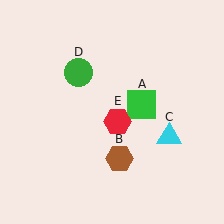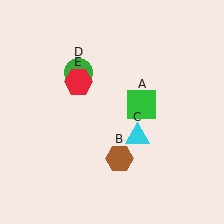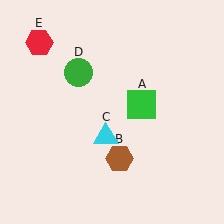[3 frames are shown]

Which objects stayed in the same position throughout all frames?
Green square (object A) and brown hexagon (object B) and green circle (object D) remained stationary.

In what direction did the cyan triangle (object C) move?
The cyan triangle (object C) moved left.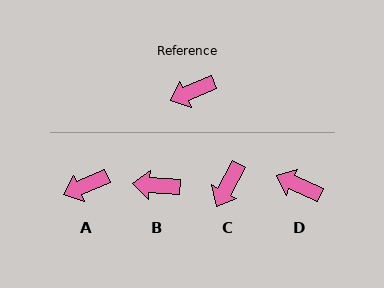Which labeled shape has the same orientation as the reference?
A.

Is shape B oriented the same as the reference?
No, it is off by about 28 degrees.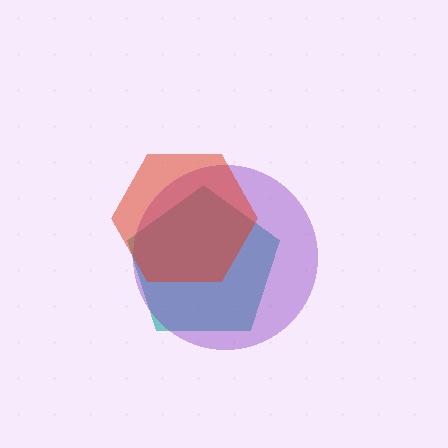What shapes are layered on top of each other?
The layered shapes are: a teal pentagon, a purple circle, a red hexagon.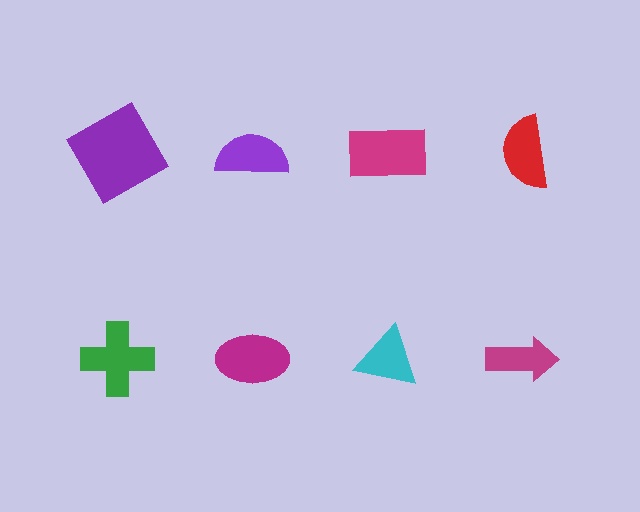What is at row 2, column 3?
A cyan triangle.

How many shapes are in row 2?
4 shapes.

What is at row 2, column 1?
A green cross.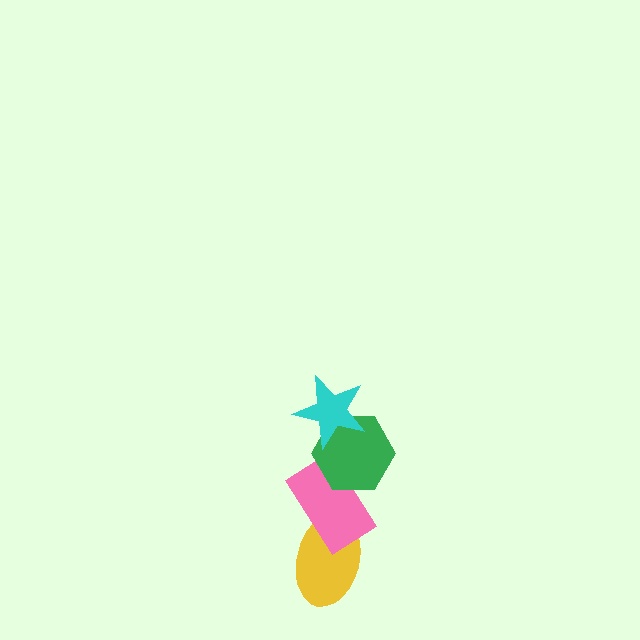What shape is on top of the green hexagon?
The cyan star is on top of the green hexagon.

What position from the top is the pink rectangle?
The pink rectangle is 3rd from the top.